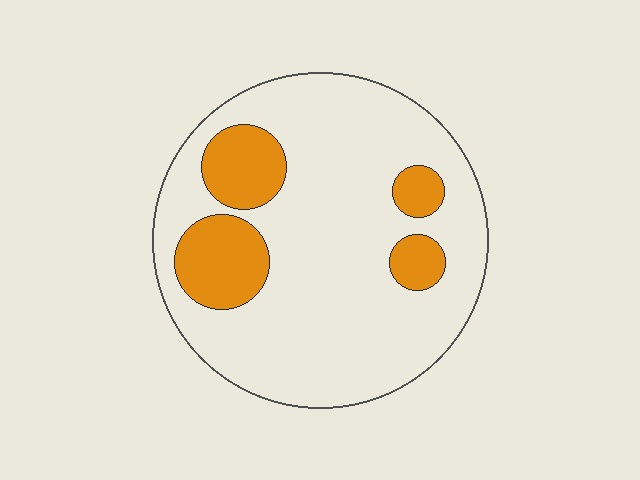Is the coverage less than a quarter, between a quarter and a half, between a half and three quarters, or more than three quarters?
Less than a quarter.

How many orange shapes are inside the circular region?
4.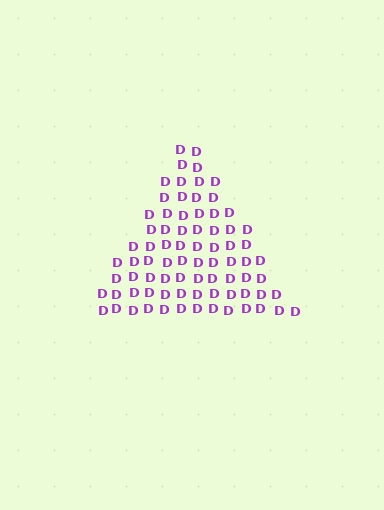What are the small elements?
The small elements are letter D's.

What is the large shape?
The large shape is a triangle.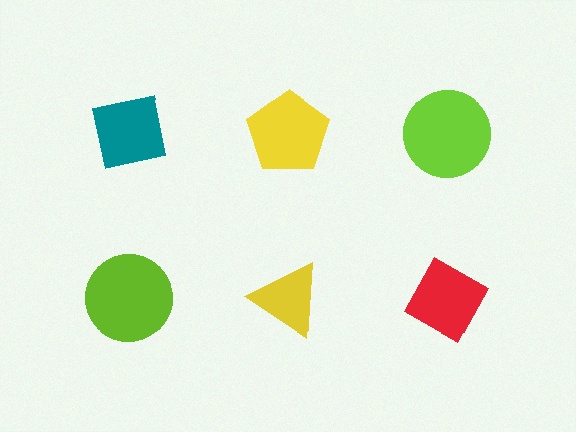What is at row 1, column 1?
A teal square.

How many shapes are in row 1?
3 shapes.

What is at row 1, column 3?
A lime circle.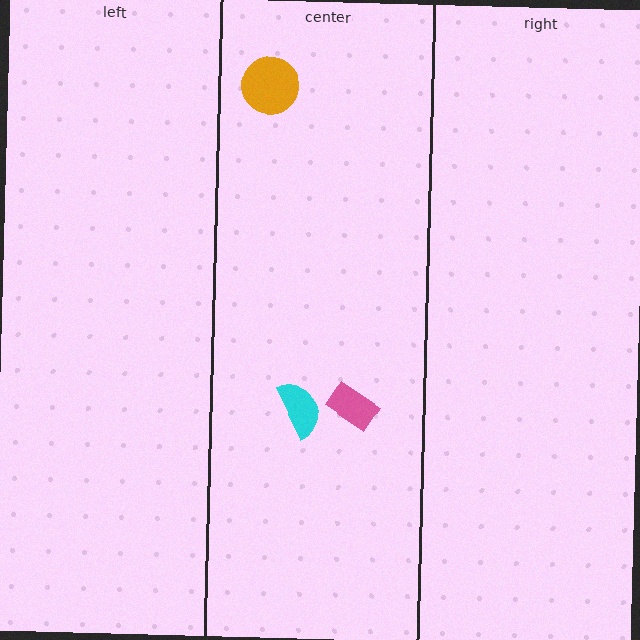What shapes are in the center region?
The cyan semicircle, the orange circle, the pink rectangle.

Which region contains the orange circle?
The center region.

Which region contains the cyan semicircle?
The center region.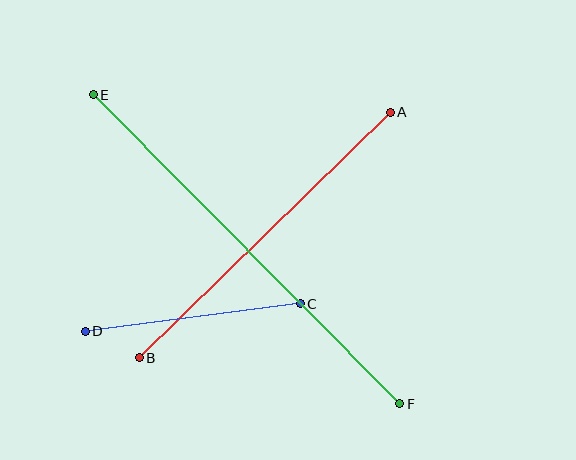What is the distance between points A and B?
The distance is approximately 351 pixels.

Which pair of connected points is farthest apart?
Points E and F are farthest apart.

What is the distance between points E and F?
The distance is approximately 435 pixels.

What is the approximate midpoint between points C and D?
The midpoint is at approximately (193, 318) pixels.